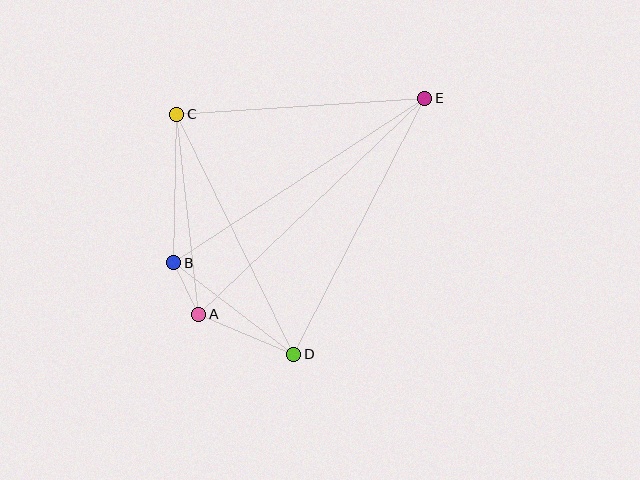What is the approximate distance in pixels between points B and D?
The distance between B and D is approximately 151 pixels.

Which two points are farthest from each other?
Points A and E are farthest from each other.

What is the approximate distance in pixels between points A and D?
The distance between A and D is approximately 103 pixels.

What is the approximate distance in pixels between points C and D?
The distance between C and D is approximately 267 pixels.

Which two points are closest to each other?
Points A and B are closest to each other.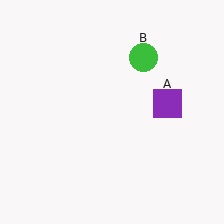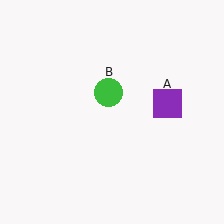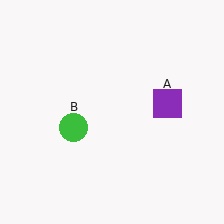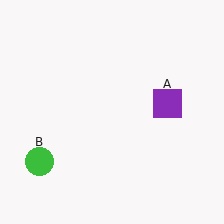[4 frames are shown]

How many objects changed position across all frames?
1 object changed position: green circle (object B).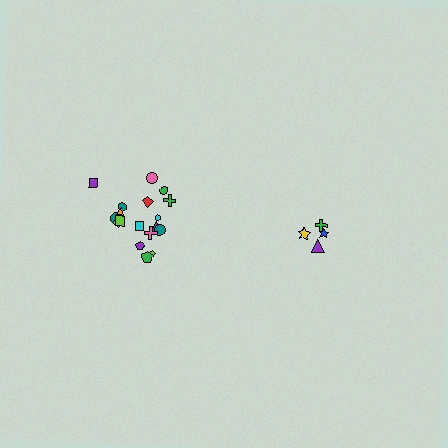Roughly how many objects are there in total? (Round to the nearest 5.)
Roughly 20 objects in total.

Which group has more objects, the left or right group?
The left group.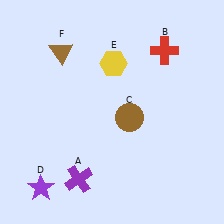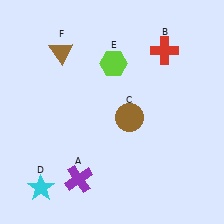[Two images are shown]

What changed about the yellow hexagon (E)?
In Image 1, E is yellow. In Image 2, it changed to lime.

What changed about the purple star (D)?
In Image 1, D is purple. In Image 2, it changed to cyan.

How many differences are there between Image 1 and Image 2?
There are 2 differences between the two images.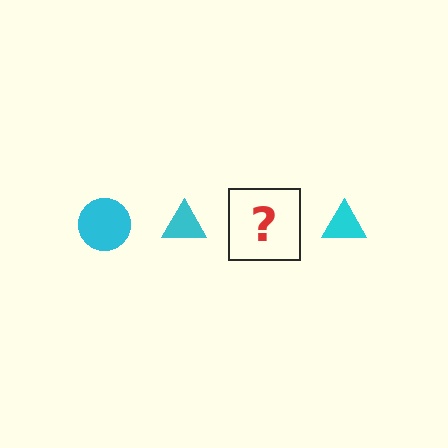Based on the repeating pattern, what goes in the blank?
The blank should be a cyan circle.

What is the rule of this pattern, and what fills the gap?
The rule is that the pattern cycles through circle, triangle shapes in cyan. The gap should be filled with a cyan circle.